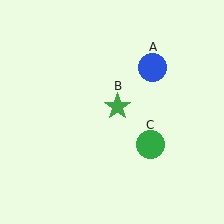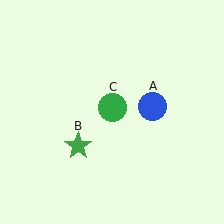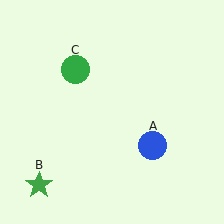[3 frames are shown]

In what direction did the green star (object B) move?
The green star (object B) moved down and to the left.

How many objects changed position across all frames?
3 objects changed position: blue circle (object A), green star (object B), green circle (object C).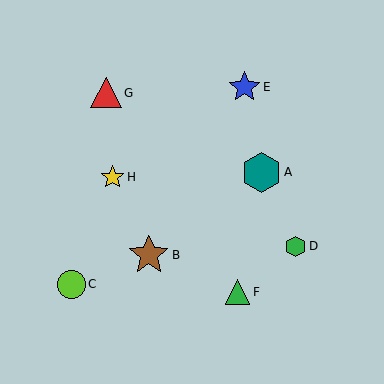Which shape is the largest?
The brown star (labeled B) is the largest.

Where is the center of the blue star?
The center of the blue star is at (244, 87).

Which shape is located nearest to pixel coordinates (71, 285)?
The lime circle (labeled C) at (71, 284) is nearest to that location.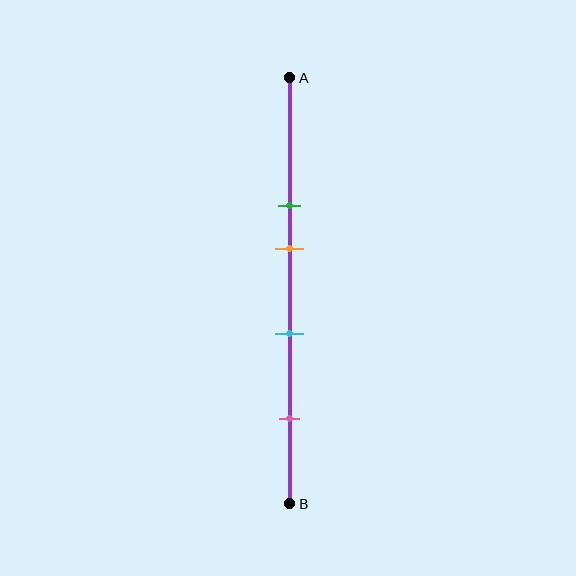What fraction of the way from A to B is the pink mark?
The pink mark is approximately 80% (0.8) of the way from A to B.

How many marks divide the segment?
There are 4 marks dividing the segment.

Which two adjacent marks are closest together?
The green and orange marks are the closest adjacent pair.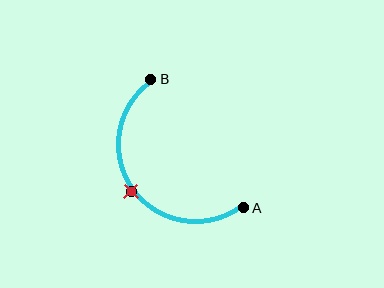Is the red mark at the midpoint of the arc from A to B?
Yes. The red mark lies on the arc at equal arc-length from both A and B — it is the arc midpoint.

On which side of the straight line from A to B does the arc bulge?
The arc bulges below and to the left of the straight line connecting A and B.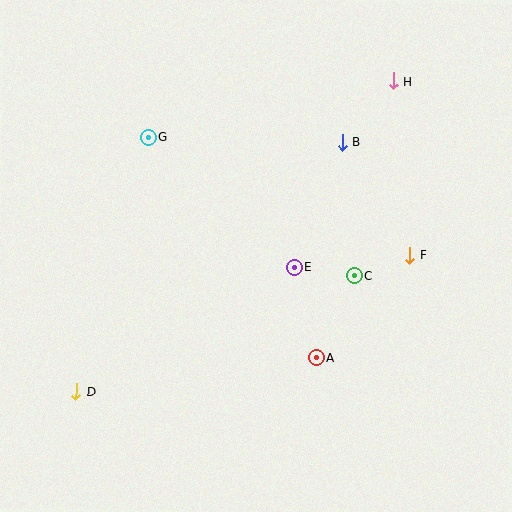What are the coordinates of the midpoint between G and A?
The midpoint between G and A is at (232, 247).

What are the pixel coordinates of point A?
Point A is at (317, 358).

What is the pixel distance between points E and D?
The distance between E and D is 251 pixels.